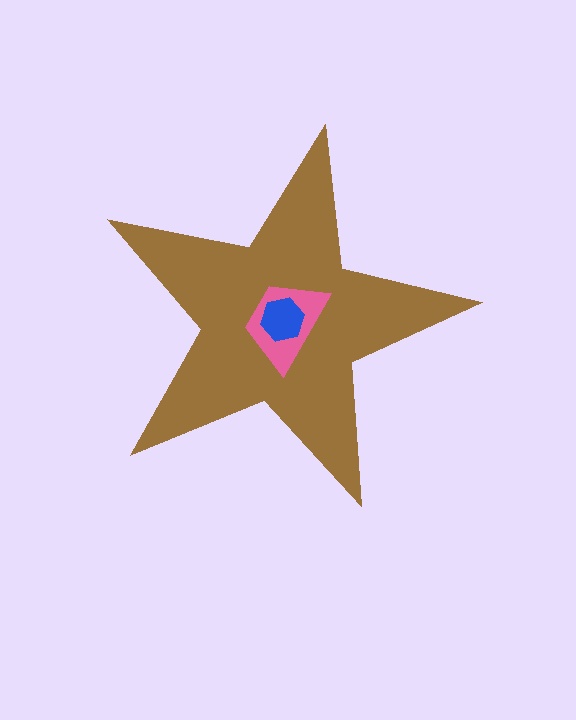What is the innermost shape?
The blue hexagon.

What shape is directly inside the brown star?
The pink trapezoid.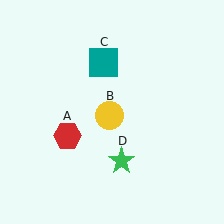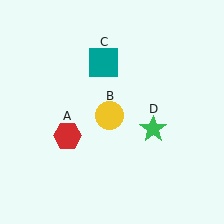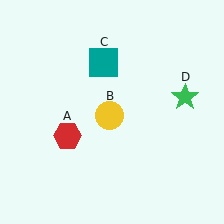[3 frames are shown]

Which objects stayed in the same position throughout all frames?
Red hexagon (object A) and yellow circle (object B) and teal square (object C) remained stationary.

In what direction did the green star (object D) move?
The green star (object D) moved up and to the right.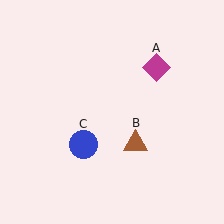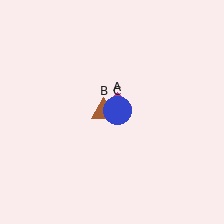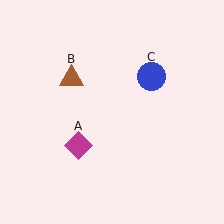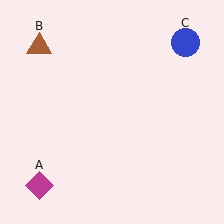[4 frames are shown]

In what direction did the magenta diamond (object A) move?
The magenta diamond (object A) moved down and to the left.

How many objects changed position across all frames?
3 objects changed position: magenta diamond (object A), brown triangle (object B), blue circle (object C).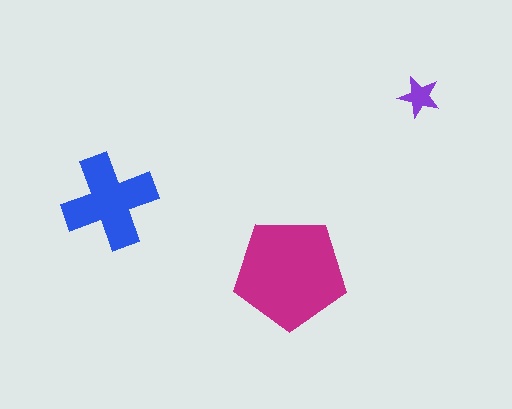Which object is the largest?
The magenta pentagon.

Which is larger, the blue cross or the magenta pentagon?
The magenta pentagon.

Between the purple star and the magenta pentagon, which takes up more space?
The magenta pentagon.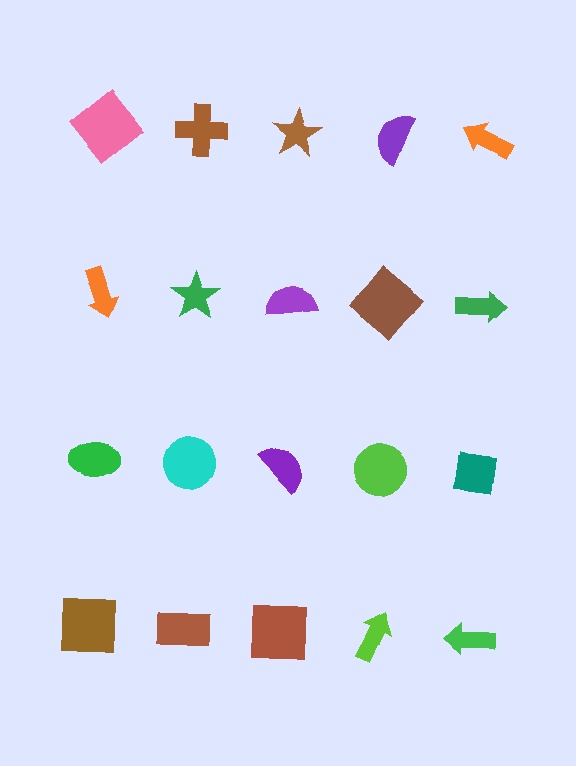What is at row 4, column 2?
A brown rectangle.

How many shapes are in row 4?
5 shapes.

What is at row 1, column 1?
A pink diamond.